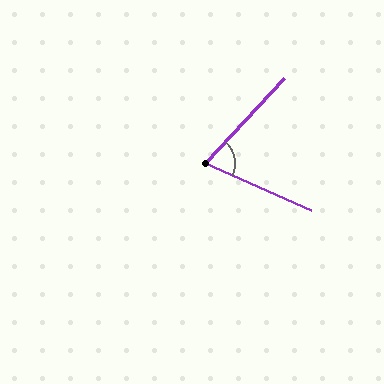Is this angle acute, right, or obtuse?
It is acute.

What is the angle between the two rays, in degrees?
Approximately 71 degrees.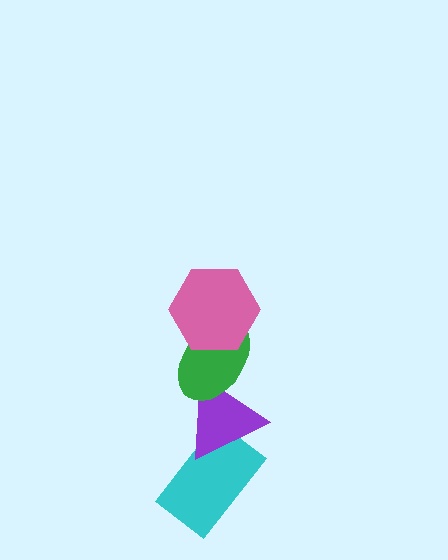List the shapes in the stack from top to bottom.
From top to bottom: the pink hexagon, the green ellipse, the purple triangle, the cyan rectangle.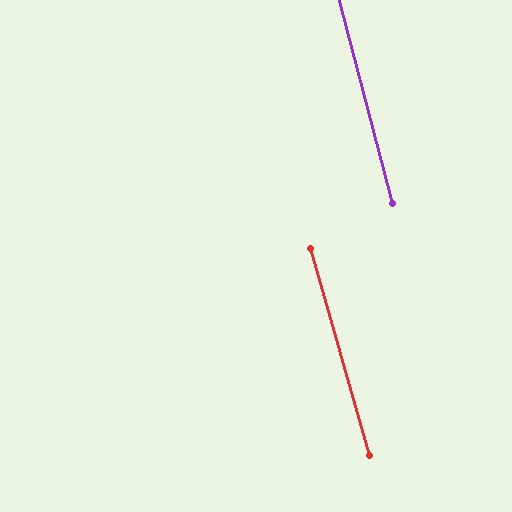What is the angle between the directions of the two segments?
Approximately 1 degree.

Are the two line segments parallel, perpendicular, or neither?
Parallel — their directions differ by only 1.3°.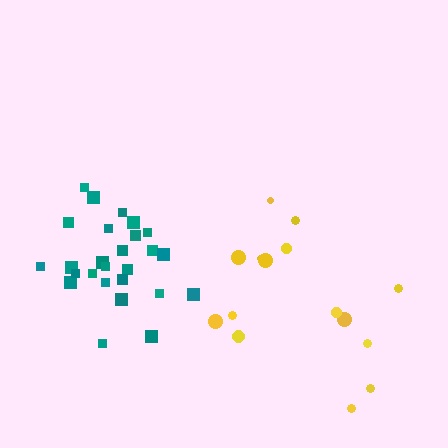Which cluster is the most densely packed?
Teal.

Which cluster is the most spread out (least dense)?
Yellow.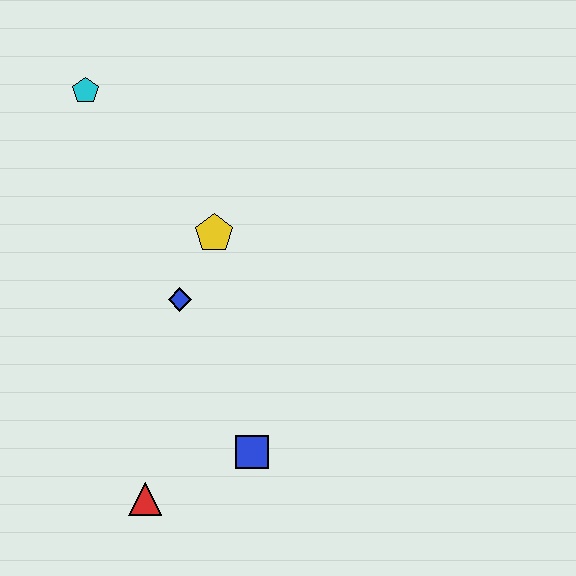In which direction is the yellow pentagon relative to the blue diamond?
The yellow pentagon is above the blue diamond.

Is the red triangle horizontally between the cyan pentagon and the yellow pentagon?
Yes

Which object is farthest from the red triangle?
The cyan pentagon is farthest from the red triangle.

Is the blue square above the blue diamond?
No